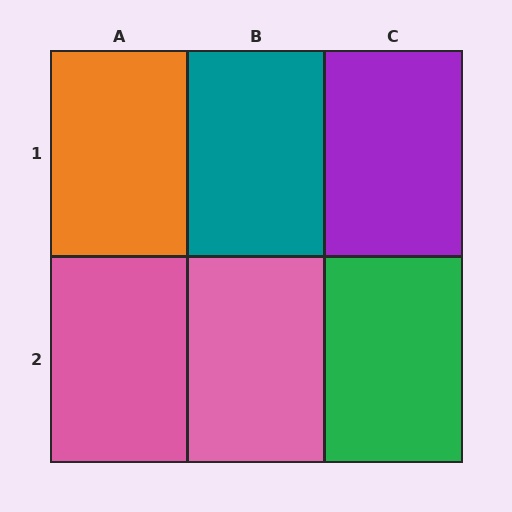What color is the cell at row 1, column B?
Teal.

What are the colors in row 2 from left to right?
Pink, pink, green.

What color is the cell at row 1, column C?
Purple.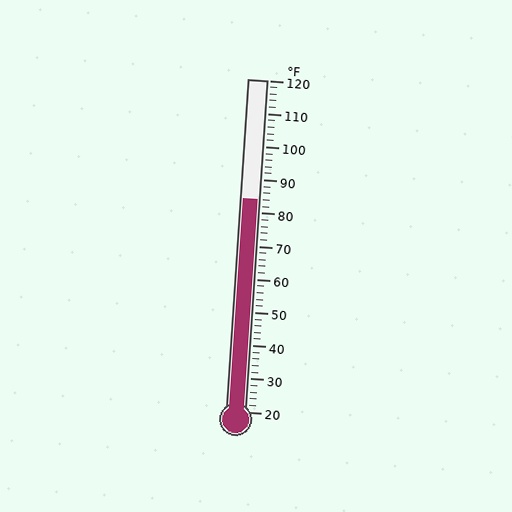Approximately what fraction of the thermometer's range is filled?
The thermometer is filled to approximately 65% of its range.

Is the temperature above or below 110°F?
The temperature is below 110°F.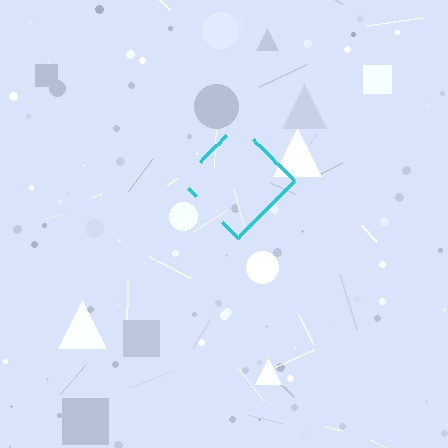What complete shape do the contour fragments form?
The contour fragments form a diamond.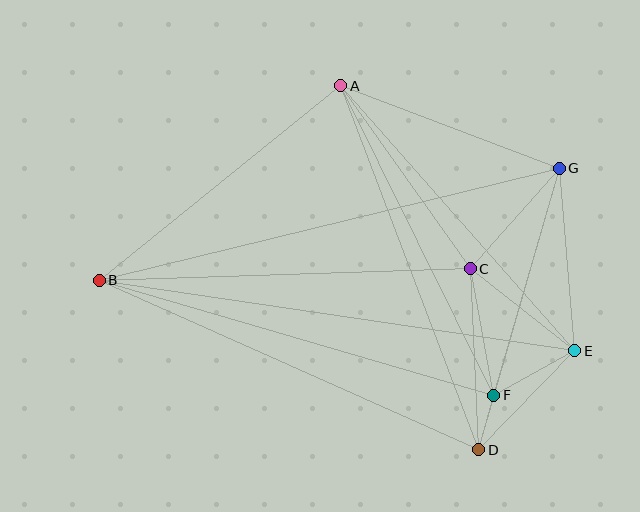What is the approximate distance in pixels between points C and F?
The distance between C and F is approximately 129 pixels.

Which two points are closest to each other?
Points D and F are closest to each other.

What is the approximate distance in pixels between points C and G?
The distance between C and G is approximately 134 pixels.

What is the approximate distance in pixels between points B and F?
The distance between B and F is approximately 411 pixels.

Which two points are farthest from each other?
Points B and E are farthest from each other.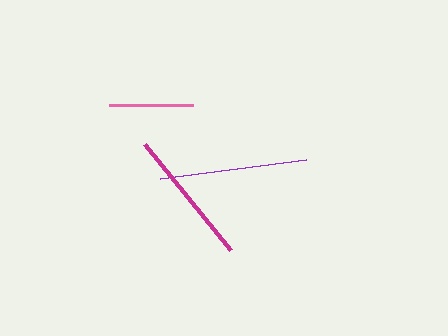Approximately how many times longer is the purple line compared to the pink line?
The purple line is approximately 1.8 times the length of the pink line.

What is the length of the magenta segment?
The magenta segment is approximately 137 pixels long.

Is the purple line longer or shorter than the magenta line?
The purple line is longer than the magenta line.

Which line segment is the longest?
The purple line is the longest at approximately 148 pixels.